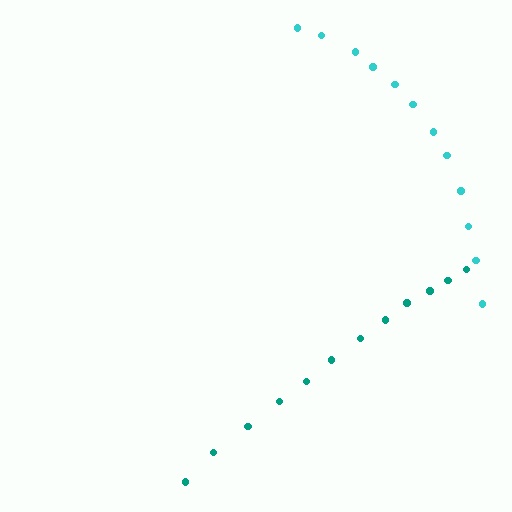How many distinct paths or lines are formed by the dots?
There are 2 distinct paths.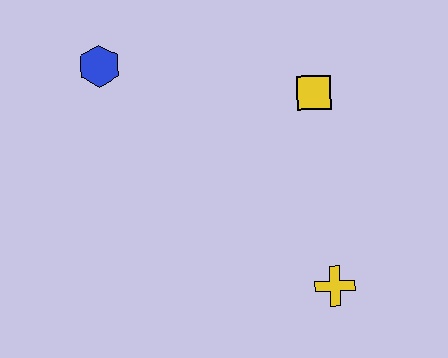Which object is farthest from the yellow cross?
The blue hexagon is farthest from the yellow cross.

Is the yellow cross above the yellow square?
No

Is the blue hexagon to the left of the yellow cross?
Yes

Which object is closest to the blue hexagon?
The yellow square is closest to the blue hexagon.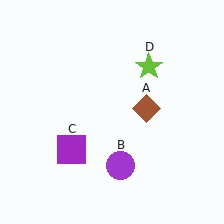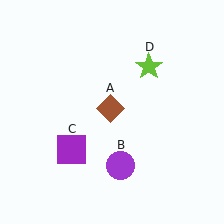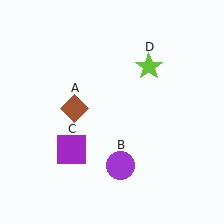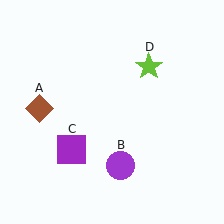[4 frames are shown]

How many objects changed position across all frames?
1 object changed position: brown diamond (object A).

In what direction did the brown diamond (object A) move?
The brown diamond (object A) moved left.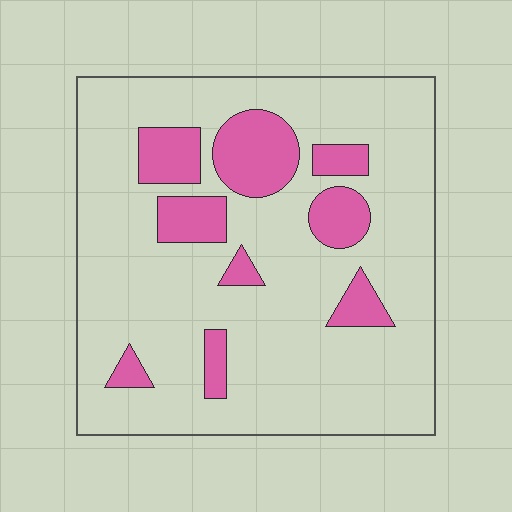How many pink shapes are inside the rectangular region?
9.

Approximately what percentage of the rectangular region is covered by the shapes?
Approximately 20%.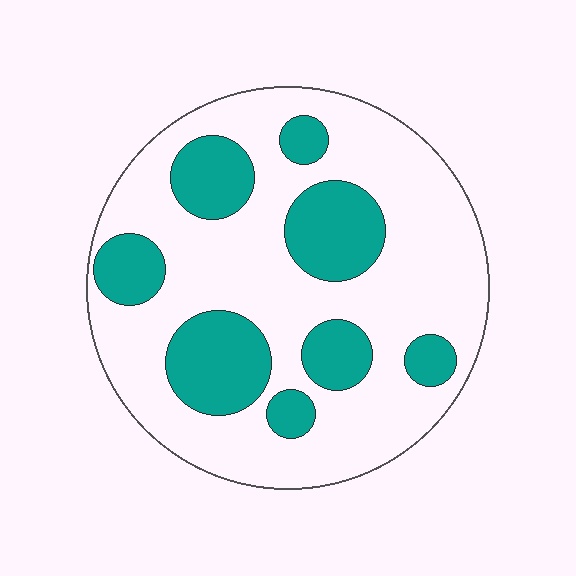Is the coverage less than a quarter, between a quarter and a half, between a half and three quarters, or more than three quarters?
Between a quarter and a half.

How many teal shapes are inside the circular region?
8.